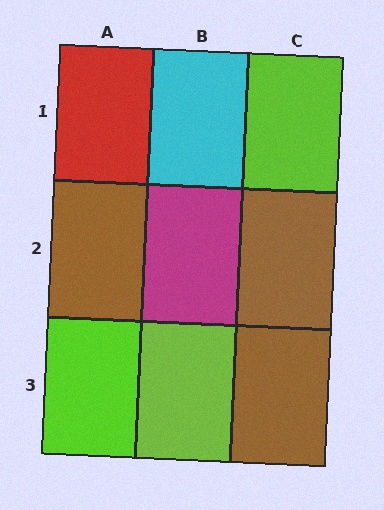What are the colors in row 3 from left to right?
Lime, lime, brown.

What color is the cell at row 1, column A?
Red.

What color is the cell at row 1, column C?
Lime.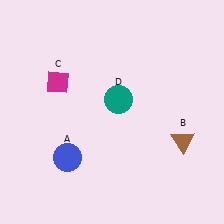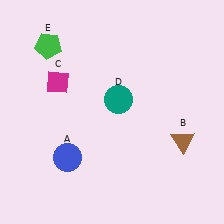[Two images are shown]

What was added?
A green pentagon (E) was added in Image 2.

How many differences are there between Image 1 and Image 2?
There is 1 difference between the two images.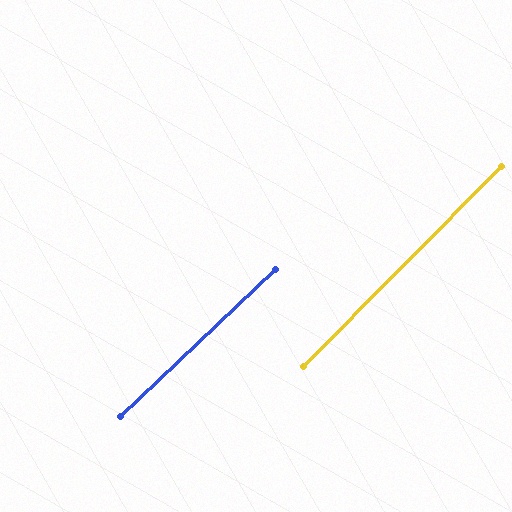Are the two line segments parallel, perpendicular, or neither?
Parallel — their directions differ by only 1.9°.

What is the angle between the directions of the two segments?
Approximately 2 degrees.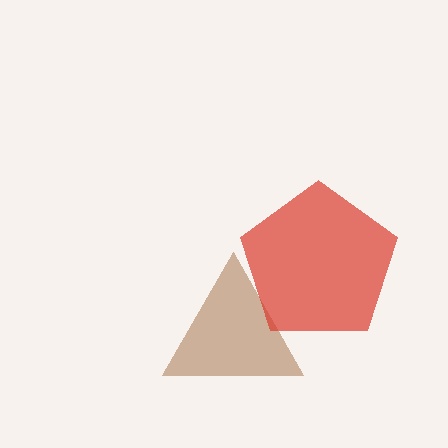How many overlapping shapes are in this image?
There are 2 overlapping shapes in the image.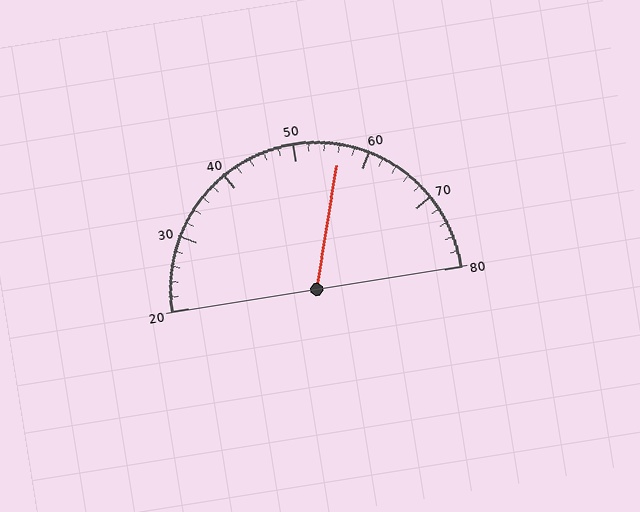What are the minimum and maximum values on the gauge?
The gauge ranges from 20 to 80.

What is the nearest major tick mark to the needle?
The nearest major tick mark is 60.